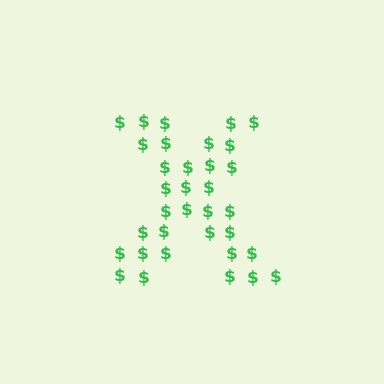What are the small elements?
The small elements are dollar signs.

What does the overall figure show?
The overall figure shows the letter X.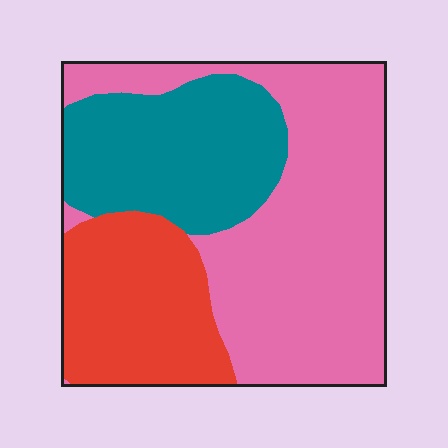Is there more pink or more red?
Pink.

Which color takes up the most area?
Pink, at roughly 50%.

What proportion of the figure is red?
Red covers about 25% of the figure.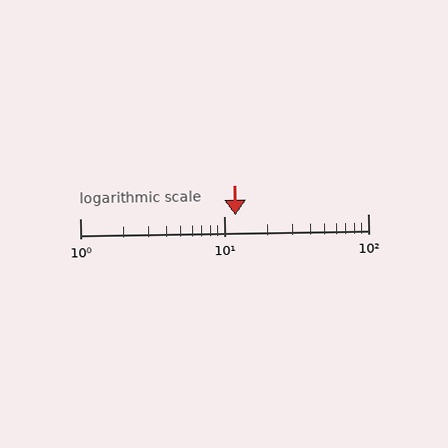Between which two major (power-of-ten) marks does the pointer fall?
The pointer is between 10 and 100.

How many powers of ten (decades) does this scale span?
The scale spans 2 decades, from 1 to 100.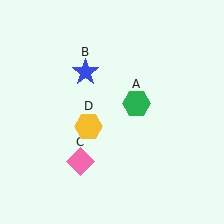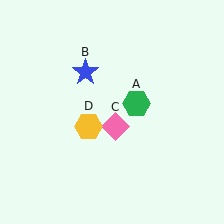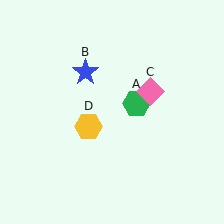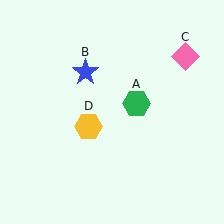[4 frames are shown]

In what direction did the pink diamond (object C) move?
The pink diamond (object C) moved up and to the right.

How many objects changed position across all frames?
1 object changed position: pink diamond (object C).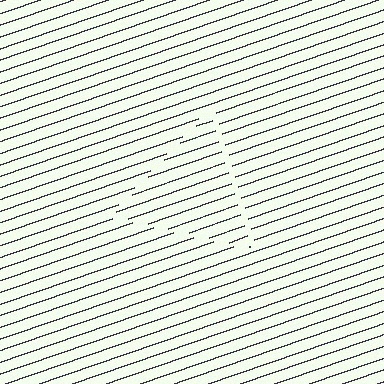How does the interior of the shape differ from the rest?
The interior of the shape contains the same grating, shifted by half a period — the contour is defined by the phase discontinuity where line-ends from the inner and outer gratings abut.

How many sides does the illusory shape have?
3 sides — the line-ends trace a triangle.